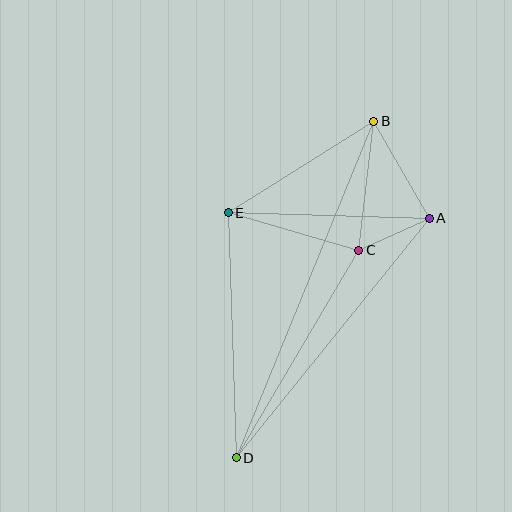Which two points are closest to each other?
Points A and C are closest to each other.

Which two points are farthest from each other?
Points B and D are farthest from each other.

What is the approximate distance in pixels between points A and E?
The distance between A and E is approximately 201 pixels.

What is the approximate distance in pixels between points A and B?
The distance between A and B is approximately 112 pixels.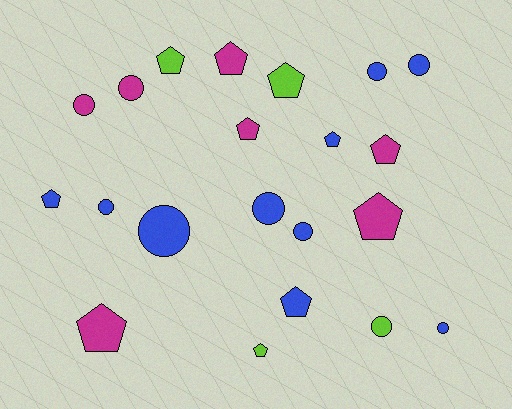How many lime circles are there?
There is 1 lime circle.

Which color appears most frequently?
Blue, with 10 objects.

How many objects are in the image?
There are 21 objects.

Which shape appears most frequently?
Pentagon, with 11 objects.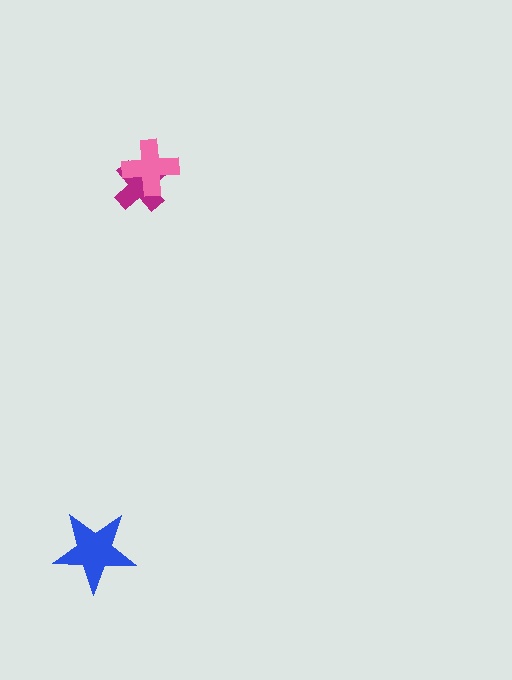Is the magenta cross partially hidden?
Yes, it is partially covered by another shape.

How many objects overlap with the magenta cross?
1 object overlaps with the magenta cross.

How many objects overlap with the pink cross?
1 object overlaps with the pink cross.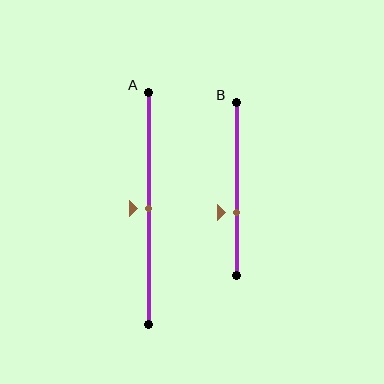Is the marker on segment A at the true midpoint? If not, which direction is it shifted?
Yes, the marker on segment A is at the true midpoint.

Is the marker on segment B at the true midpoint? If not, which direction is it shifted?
No, the marker on segment B is shifted downward by about 14% of the segment length.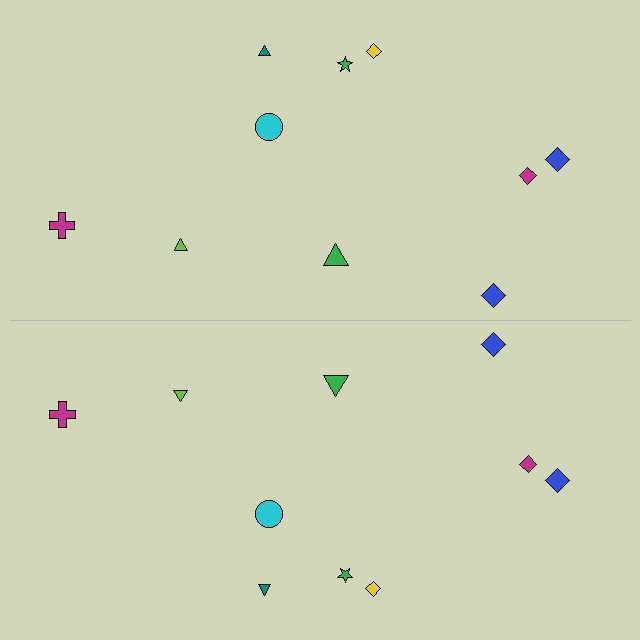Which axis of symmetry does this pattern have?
The pattern has a horizontal axis of symmetry running through the center of the image.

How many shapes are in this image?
There are 20 shapes in this image.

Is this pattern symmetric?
Yes, this pattern has bilateral (reflection) symmetry.